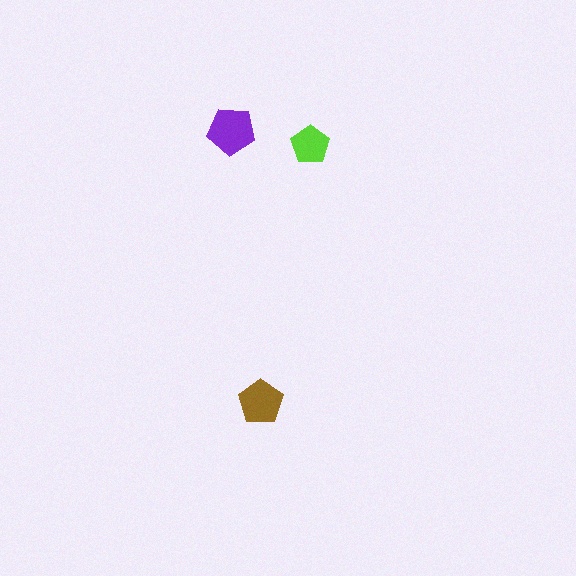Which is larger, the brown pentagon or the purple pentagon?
The purple one.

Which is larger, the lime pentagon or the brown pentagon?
The brown one.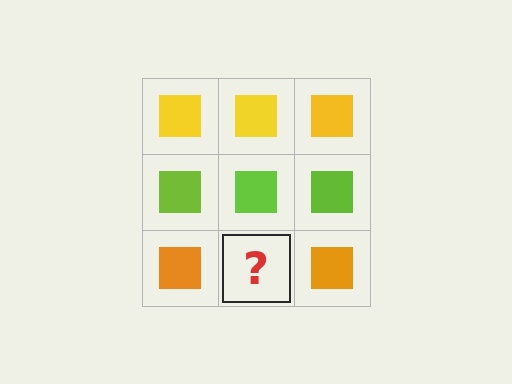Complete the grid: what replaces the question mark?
The question mark should be replaced with an orange square.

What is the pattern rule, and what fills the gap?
The rule is that each row has a consistent color. The gap should be filled with an orange square.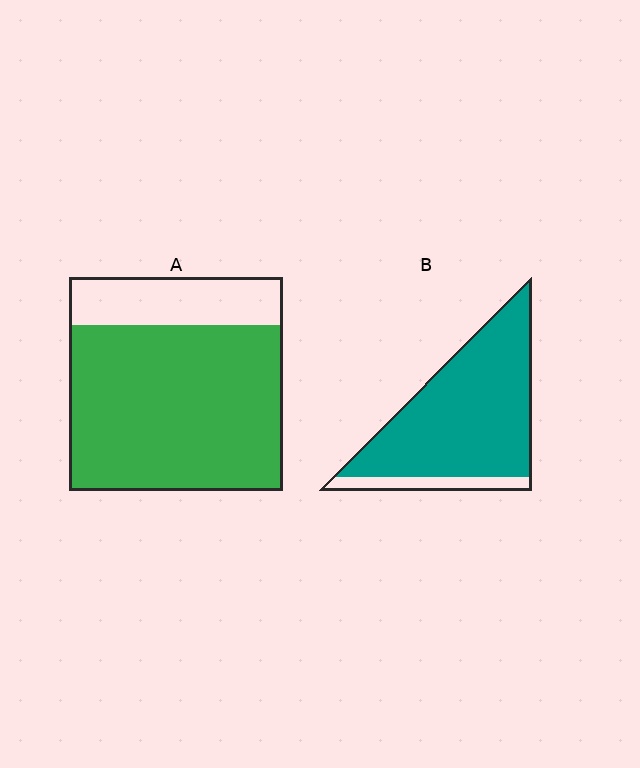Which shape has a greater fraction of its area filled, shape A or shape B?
Shape B.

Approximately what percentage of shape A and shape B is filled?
A is approximately 80% and B is approximately 85%.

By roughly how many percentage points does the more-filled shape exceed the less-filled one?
By roughly 10 percentage points (B over A).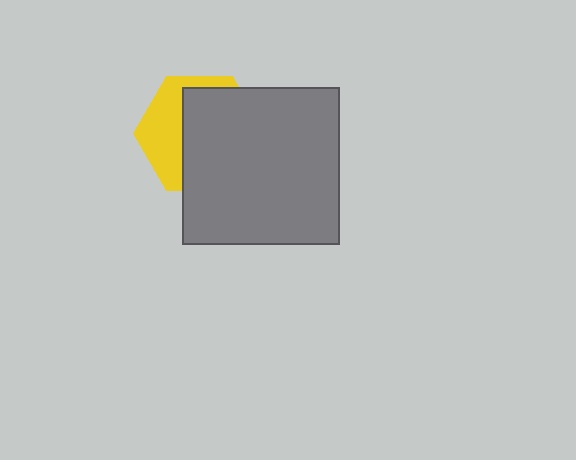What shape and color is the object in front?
The object in front is a gray square.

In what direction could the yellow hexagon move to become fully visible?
The yellow hexagon could move left. That would shift it out from behind the gray square entirely.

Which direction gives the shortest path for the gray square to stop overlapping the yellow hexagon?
Moving right gives the shortest separation.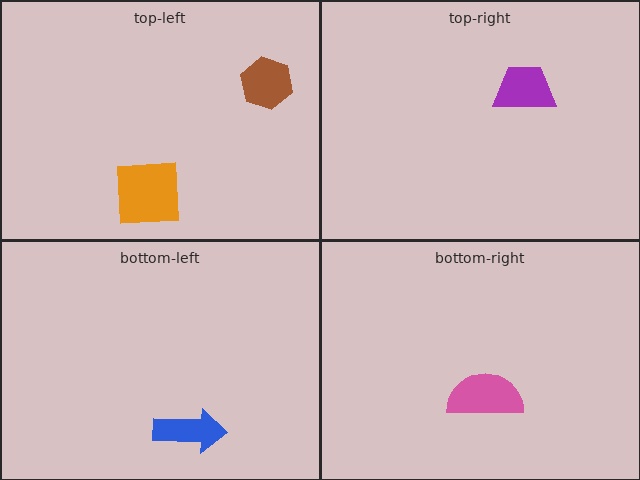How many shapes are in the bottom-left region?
1.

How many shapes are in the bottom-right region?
1.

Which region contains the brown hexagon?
The top-left region.